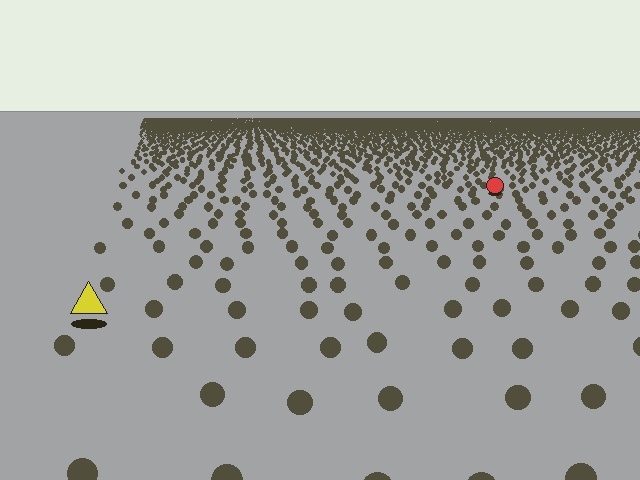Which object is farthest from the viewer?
The red circle is farthest from the viewer. It appears smaller and the ground texture around it is denser.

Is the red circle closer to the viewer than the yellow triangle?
No. The yellow triangle is closer — you can tell from the texture gradient: the ground texture is coarser near it.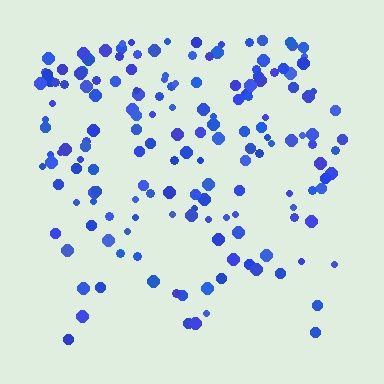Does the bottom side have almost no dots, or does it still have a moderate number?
Still a moderate number, just noticeably fewer than the top.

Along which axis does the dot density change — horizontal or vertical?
Vertical.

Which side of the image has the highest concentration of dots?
The top.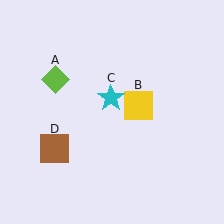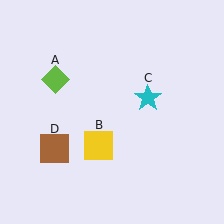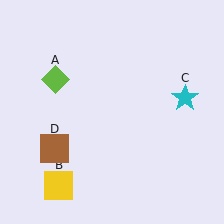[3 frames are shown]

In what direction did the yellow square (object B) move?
The yellow square (object B) moved down and to the left.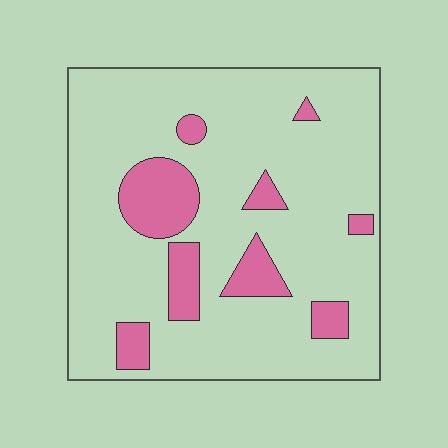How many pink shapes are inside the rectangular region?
9.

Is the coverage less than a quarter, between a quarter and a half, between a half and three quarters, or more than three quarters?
Less than a quarter.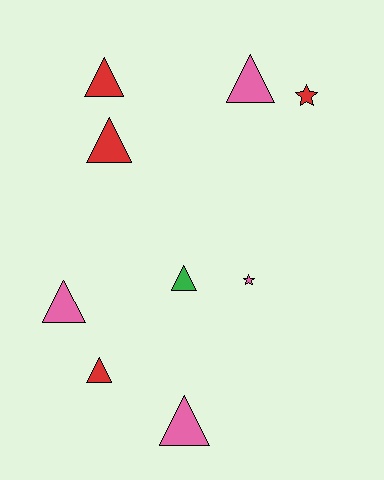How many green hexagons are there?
There are no green hexagons.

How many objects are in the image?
There are 9 objects.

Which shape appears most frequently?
Triangle, with 7 objects.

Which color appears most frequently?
Pink, with 4 objects.